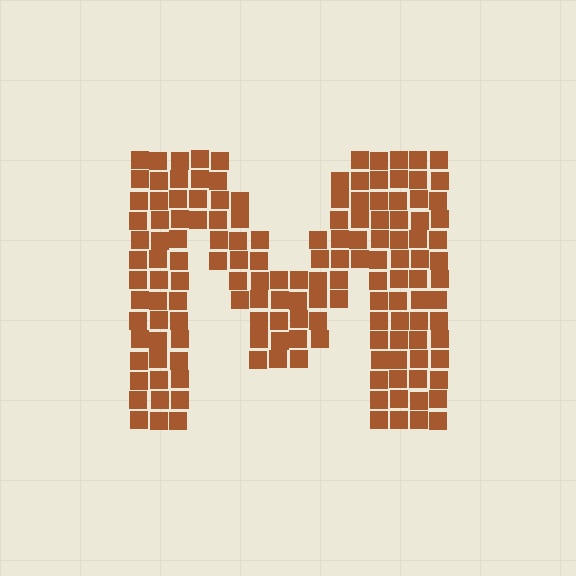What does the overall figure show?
The overall figure shows the letter M.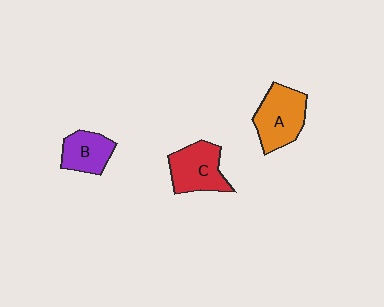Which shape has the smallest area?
Shape B (purple).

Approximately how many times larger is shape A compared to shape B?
Approximately 1.5 times.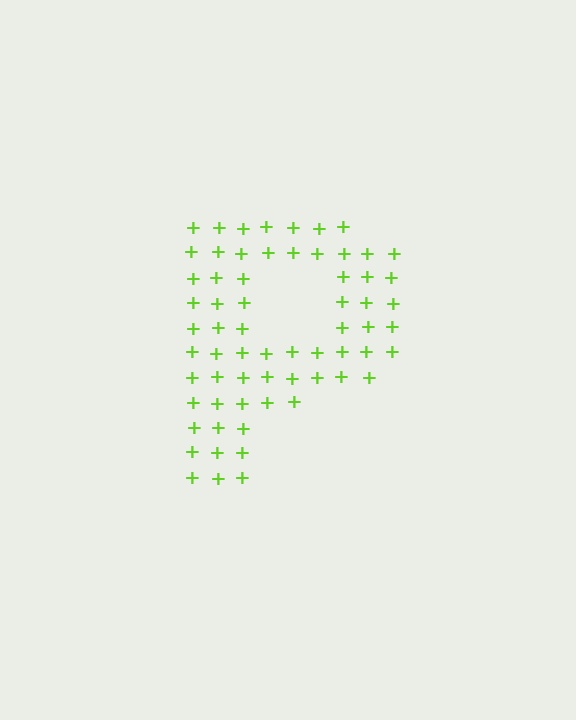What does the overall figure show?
The overall figure shows the letter P.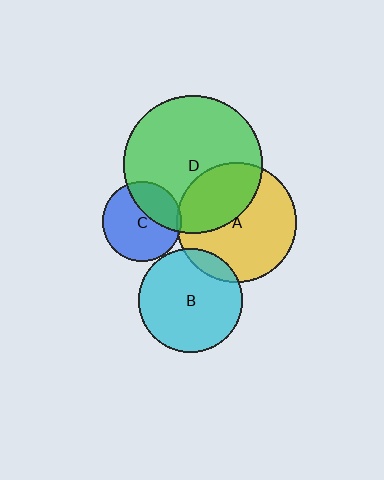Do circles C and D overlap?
Yes.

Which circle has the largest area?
Circle D (green).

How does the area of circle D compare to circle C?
Approximately 3.0 times.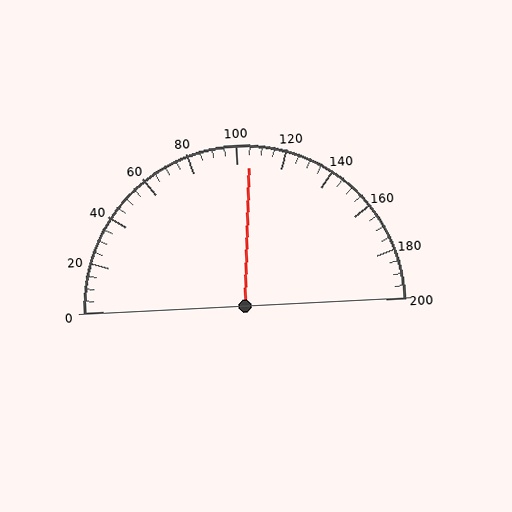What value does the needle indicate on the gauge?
The needle indicates approximately 105.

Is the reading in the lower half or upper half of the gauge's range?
The reading is in the upper half of the range (0 to 200).